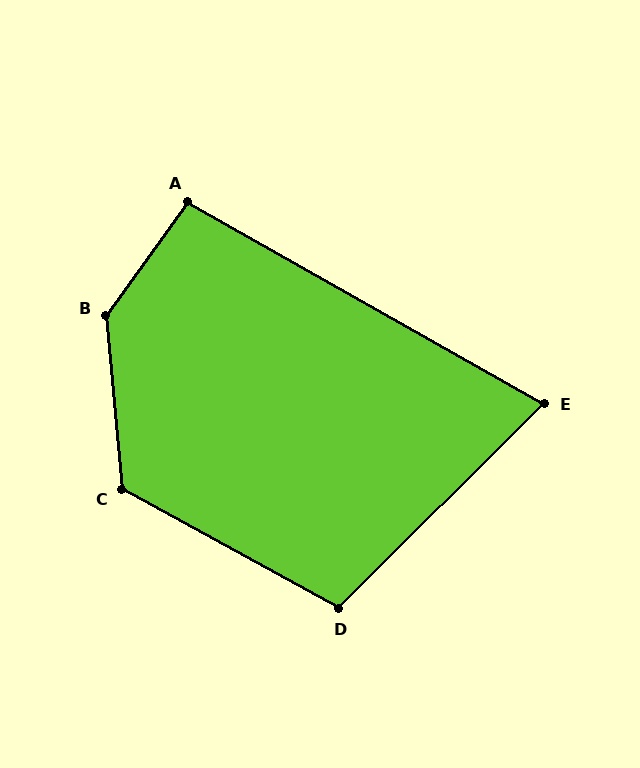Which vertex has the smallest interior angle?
E, at approximately 74 degrees.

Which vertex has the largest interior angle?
B, at approximately 139 degrees.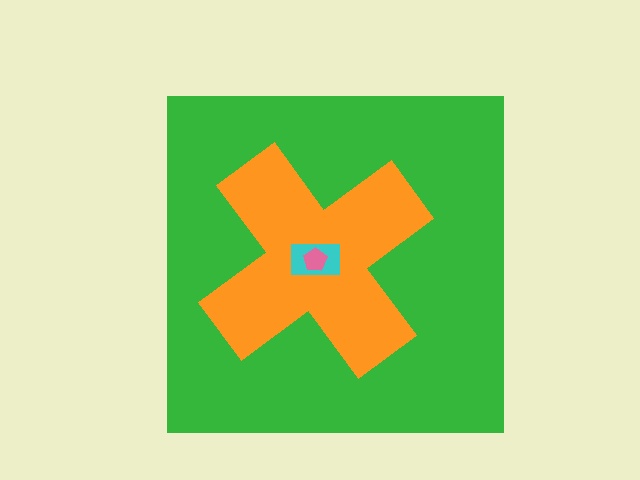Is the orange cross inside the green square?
Yes.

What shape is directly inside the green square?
The orange cross.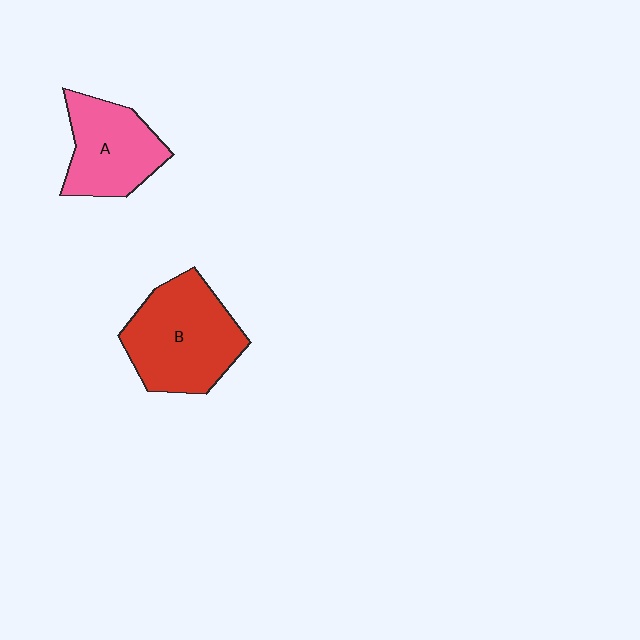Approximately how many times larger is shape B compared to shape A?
Approximately 1.3 times.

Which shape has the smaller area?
Shape A (pink).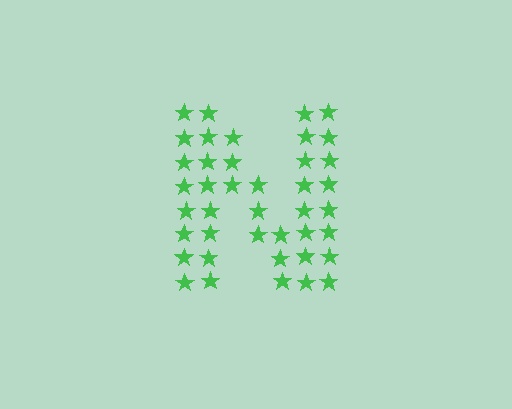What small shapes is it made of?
It is made of small stars.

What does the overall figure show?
The overall figure shows the letter N.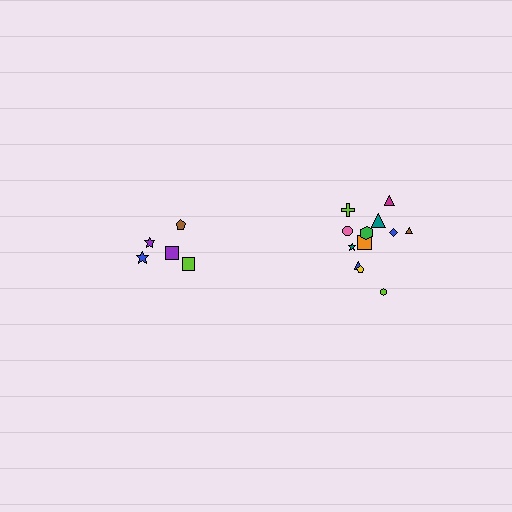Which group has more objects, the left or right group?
The right group.